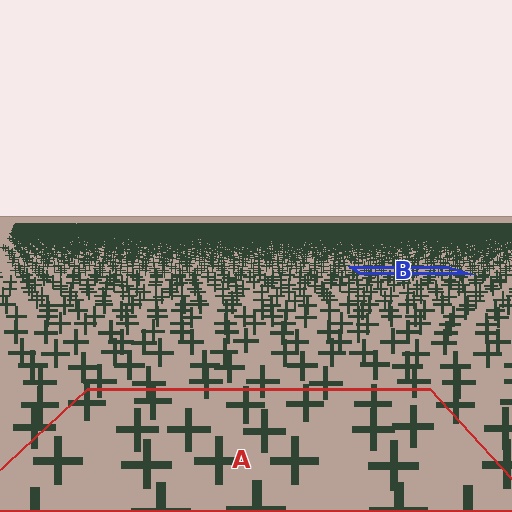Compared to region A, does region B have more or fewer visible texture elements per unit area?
Region B has more texture elements per unit area — they are packed more densely because it is farther away.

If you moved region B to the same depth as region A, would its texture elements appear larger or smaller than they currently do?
They would appear larger. At a closer depth, the same texture elements are projected at a bigger on-screen size.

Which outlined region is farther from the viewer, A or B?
Region B is farther from the viewer — the texture elements inside it appear smaller and more densely packed.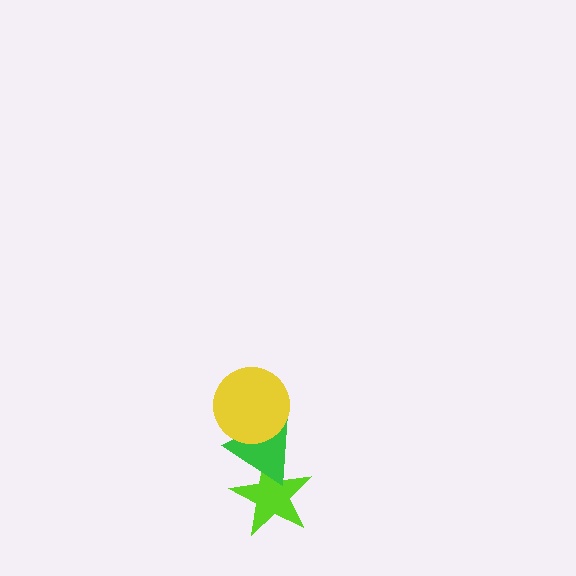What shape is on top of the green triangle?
The yellow circle is on top of the green triangle.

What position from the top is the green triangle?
The green triangle is 2nd from the top.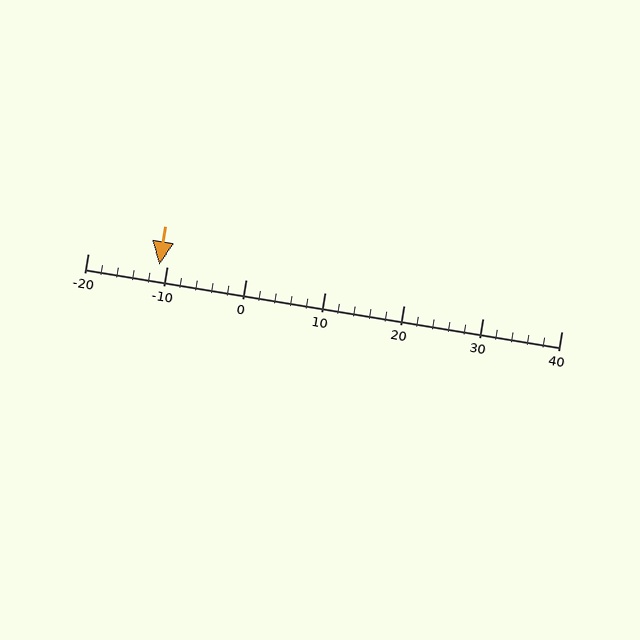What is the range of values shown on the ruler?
The ruler shows values from -20 to 40.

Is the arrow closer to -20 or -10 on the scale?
The arrow is closer to -10.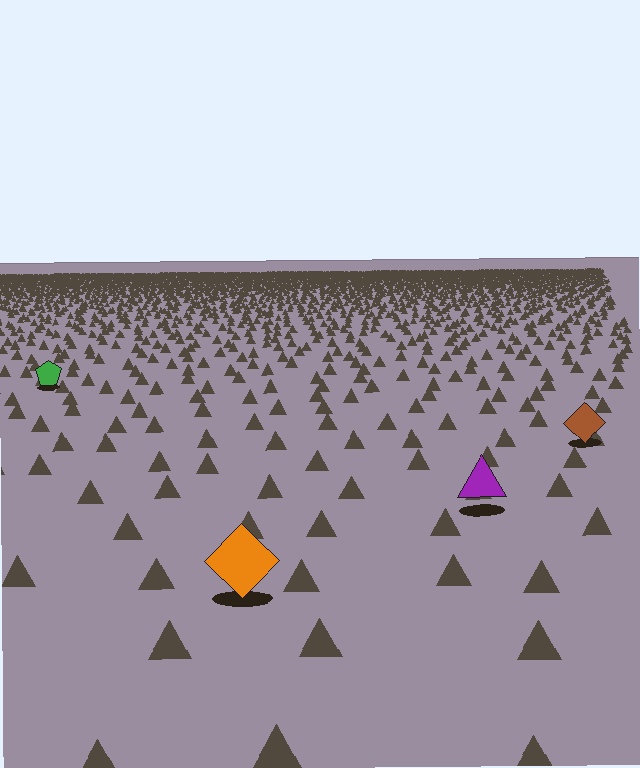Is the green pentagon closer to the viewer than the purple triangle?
No. The purple triangle is closer — you can tell from the texture gradient: the ground texture is coarser near it.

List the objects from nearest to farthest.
From nearest to farthest: the orange diamond, the purple triangle, the brown diamond, the green pentagon.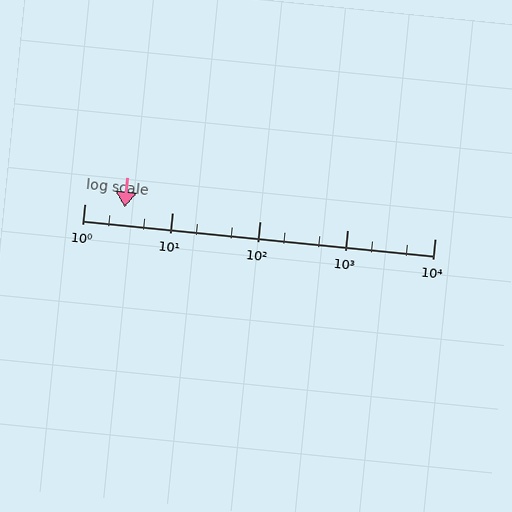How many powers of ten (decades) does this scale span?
The scale spans 4 decades, from 1 to 10000.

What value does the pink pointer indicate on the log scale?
The pointer indicates approximately 2.9.